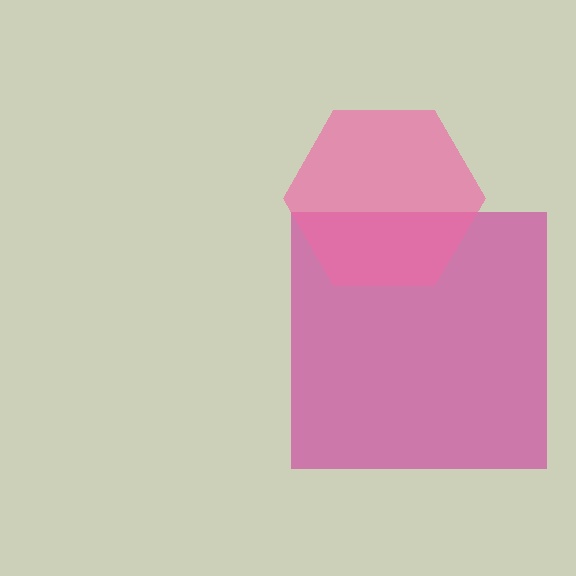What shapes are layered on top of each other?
The layered shapes are: a magenta square, a pink hexagon.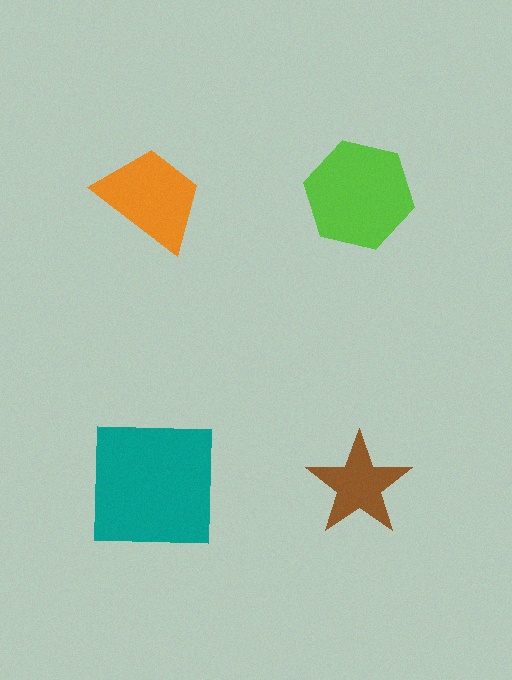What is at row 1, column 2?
A lime hexagon.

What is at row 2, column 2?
A brown star.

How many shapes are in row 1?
2 shapes.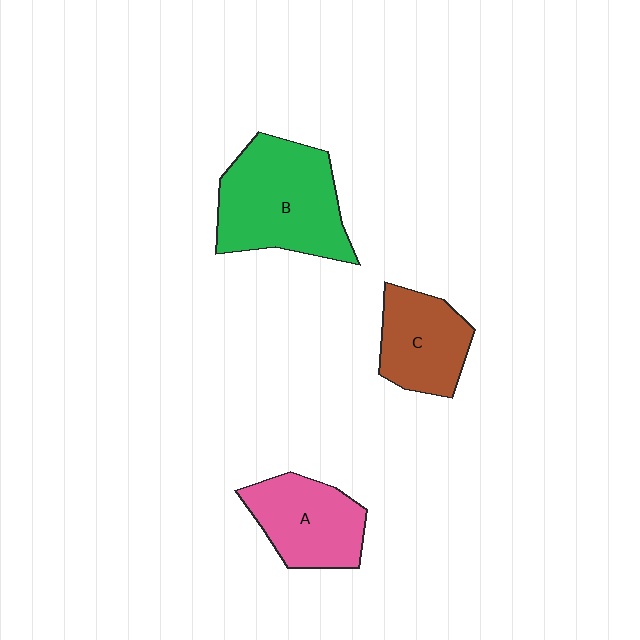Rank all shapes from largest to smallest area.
From largest to smallest: B (green), A (pink), C (brown).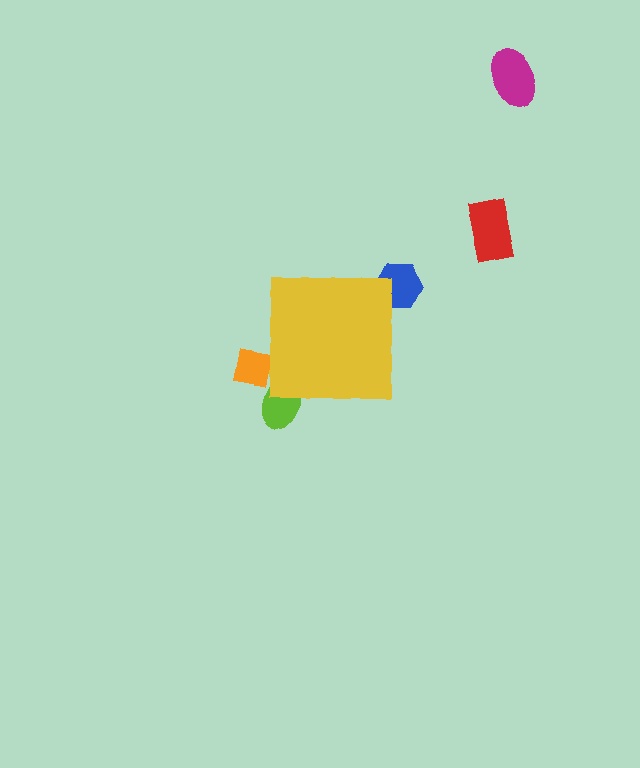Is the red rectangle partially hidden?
No, the red rectangle is fully visible.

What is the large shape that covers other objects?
A yellow square.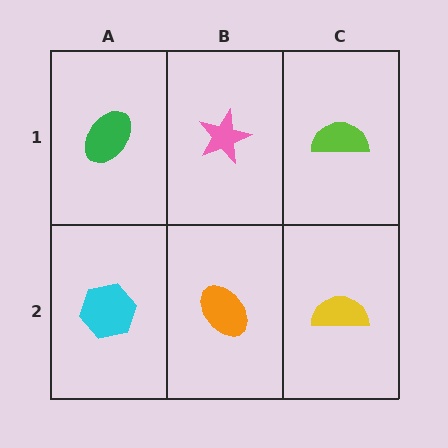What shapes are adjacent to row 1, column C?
A yellow semicircle (row 2, column C), a pink star (row 1, column B).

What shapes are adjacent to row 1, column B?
An orange ellipse (row 2, column B), a green ellipse (row 1, column A), a lime semicircle (row 1, column C).